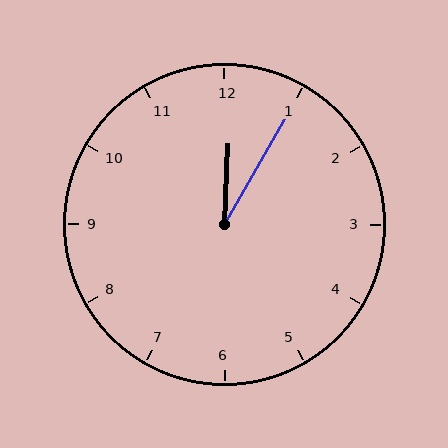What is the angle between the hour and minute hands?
Approximately 28 degrees.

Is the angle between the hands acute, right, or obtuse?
It is acute.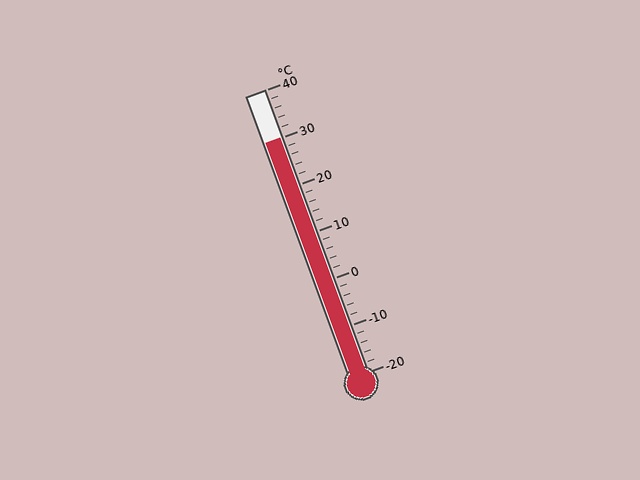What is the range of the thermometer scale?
The thermometer scale ranges from -20°C to 40°C.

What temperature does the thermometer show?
The thermometer shows approximately 30°C.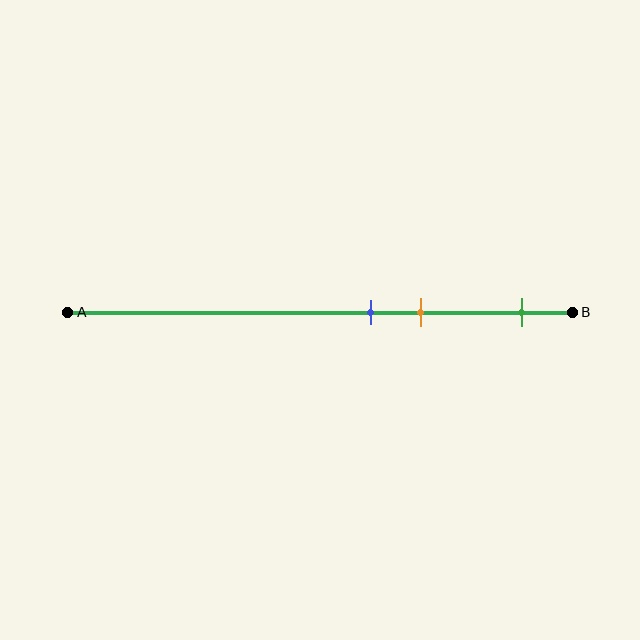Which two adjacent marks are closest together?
The blue and orange marks are the closest adjacent pair.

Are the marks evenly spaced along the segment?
No, the marks are not evenly spaced.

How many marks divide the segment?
There are 3 marks dividing the segment.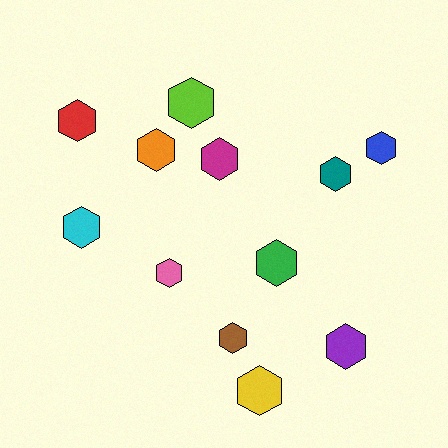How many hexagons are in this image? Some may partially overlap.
There are 12 hexagons.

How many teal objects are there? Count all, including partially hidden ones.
There is 1 teal object.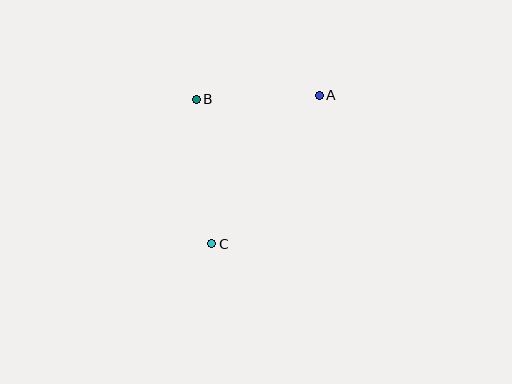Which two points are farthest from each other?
Points A and C are farthest from each other.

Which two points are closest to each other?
Points A and B are closest to each other.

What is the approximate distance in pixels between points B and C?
The distance between B and C is approximately 146 pixels.